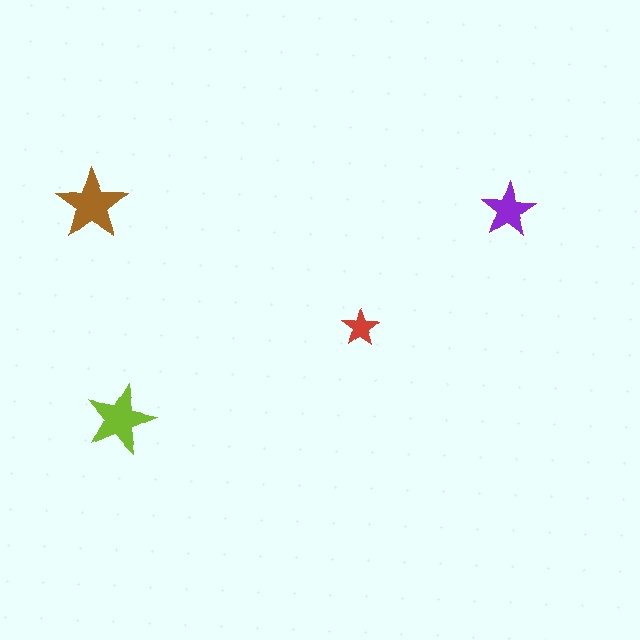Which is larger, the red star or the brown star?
The brown one.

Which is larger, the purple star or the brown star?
The brown one.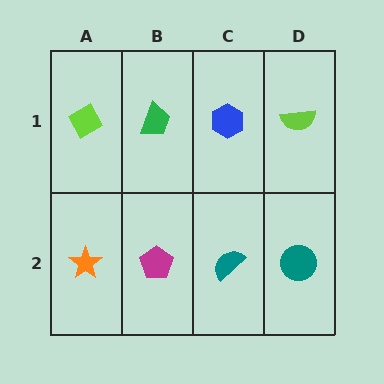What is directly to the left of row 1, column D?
A blue hexagon.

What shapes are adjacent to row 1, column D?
A teal circle (row 2, column D), a blue hexagon (row 1, column C).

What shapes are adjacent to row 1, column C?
A teal semicircle (row 2, column C), a green trapezoid (row 1, column B), a lime semicircle (row 1, column D).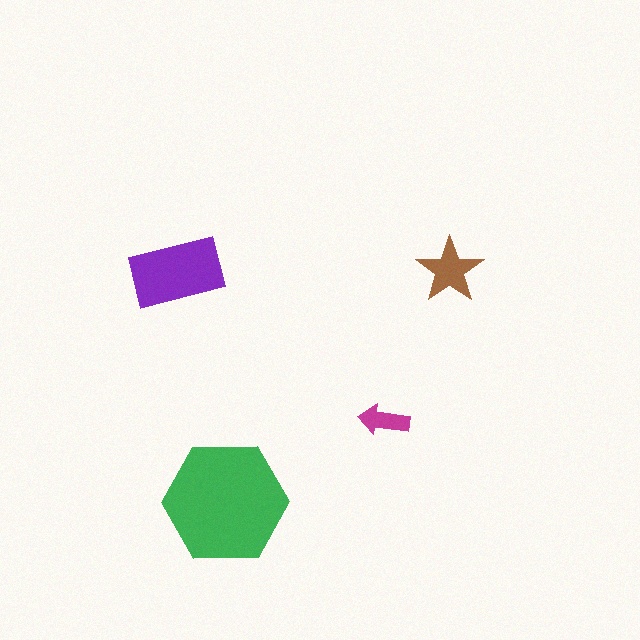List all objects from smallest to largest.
The magenta arrow, the brown star, the purple rectangle, the green hexagon.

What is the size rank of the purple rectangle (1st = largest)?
2nd.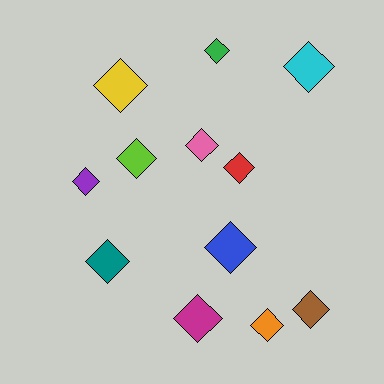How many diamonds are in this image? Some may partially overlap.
There are 12 diamonds.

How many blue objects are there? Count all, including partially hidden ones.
There is 1 blue object.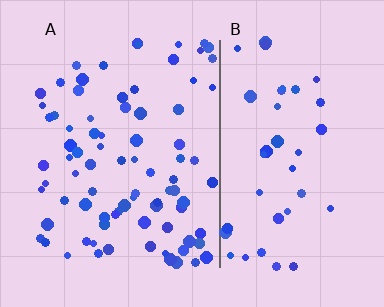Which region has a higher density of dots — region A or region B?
A (the left).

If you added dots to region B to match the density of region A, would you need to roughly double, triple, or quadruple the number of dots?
Approximately double.